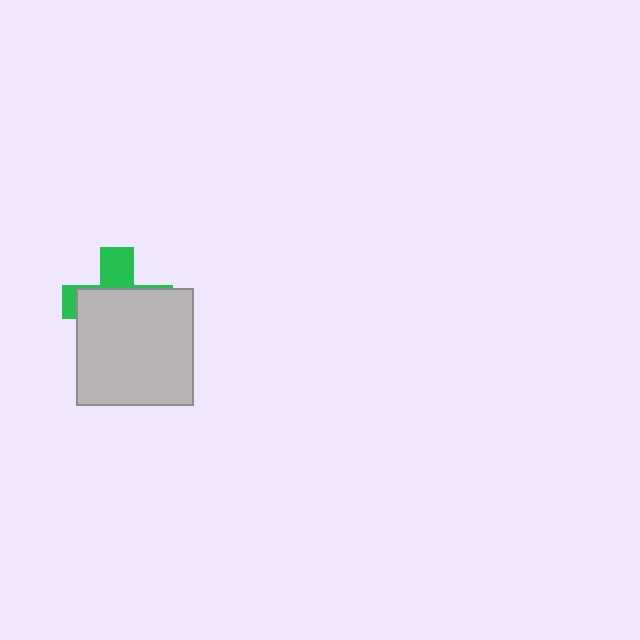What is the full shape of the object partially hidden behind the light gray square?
The partially hidden object is a green cross.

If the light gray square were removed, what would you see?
You would see the complete green cross.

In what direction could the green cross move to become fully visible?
The green cross could move up. That would shift it out from behind the light gray square entirely.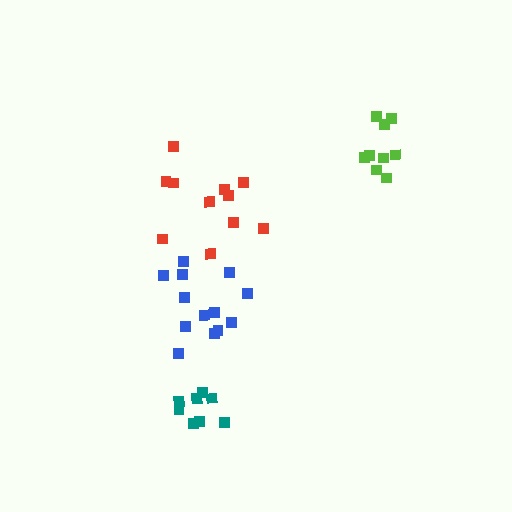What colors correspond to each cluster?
The clusters are colored: teal, red, lime, blue.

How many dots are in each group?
Group 1: 8 dots, Group 2: 11 dots, Group 3: 9 dots, Group 4: 13 dots (41 total).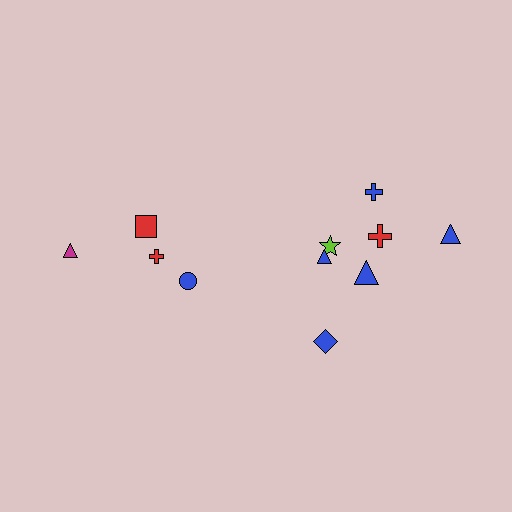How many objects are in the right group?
There are 7 objects.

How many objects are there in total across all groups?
There are 11 objects.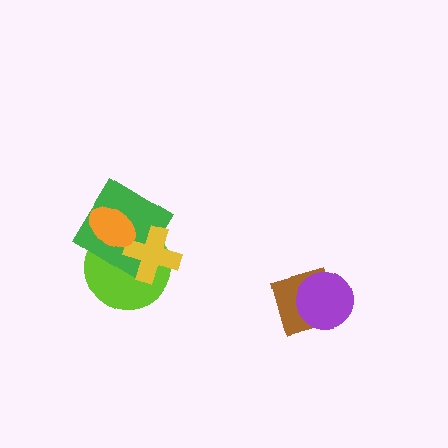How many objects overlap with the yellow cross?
3 objects overlap with the yellow cross.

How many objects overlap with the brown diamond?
1 object overlaps with the brown diamond.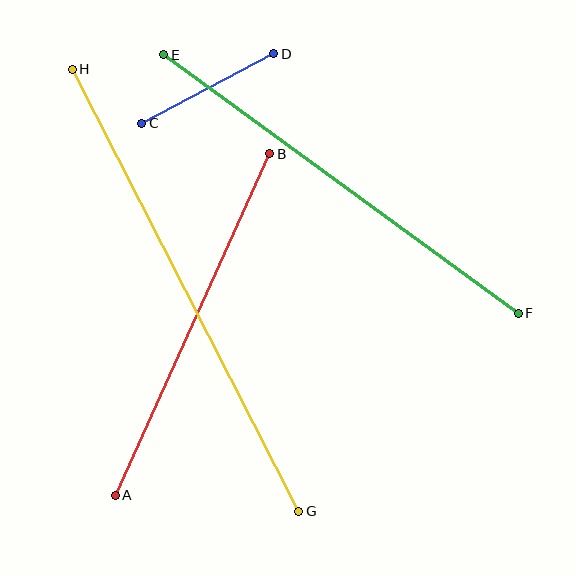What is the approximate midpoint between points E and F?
The midpoint is at approximately (341, 184) pixels.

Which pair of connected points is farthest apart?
Points G and H are farthest apart.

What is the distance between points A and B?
The distance is approximately 375 pixels.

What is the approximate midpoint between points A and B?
The midpoint is at approximately (193, 325) pixels.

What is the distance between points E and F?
The distance is approximately 439 pixels.